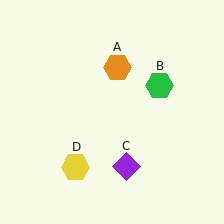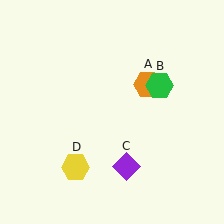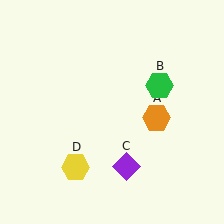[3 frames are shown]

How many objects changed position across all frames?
1 object changed position: orange hexagon (object A).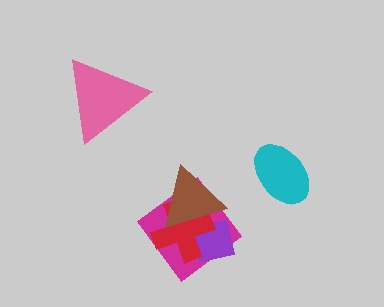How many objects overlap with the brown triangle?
3 objects overlap with the brown triangle.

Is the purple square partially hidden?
Yes, it is partially covered by another shape.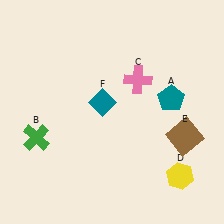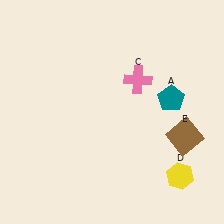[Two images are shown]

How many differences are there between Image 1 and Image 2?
There are 2 differences between the two images.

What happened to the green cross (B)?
The green cross (B) was removed in Image 2. It was in the bottom-left area of Image 1.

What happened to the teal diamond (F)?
The teal diamond (F) was removed in Image 2. It was in the top-left area of Image 1.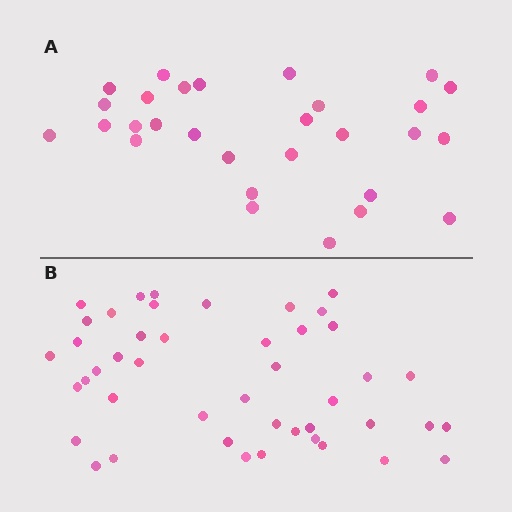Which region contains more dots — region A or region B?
Region B (the bottom region) has more dots.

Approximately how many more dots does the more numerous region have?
Region B has approximately 15 more dots than region A.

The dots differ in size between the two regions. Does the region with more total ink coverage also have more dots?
No. Region A has more total ink coverage because its dots are larger, but region B actually contains more individual dots. Total area can be misleading — the number of items is what matters here.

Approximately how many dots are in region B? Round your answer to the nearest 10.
About 40 dots. (The exact count is 45, which rounds to 40.)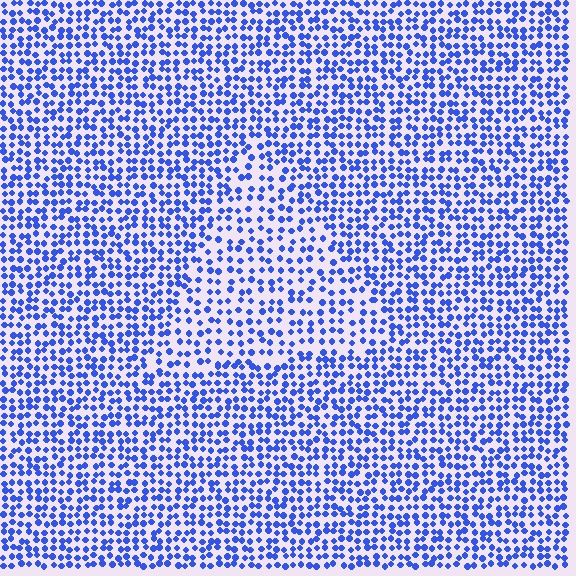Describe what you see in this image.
The image contains small blue elements arranged at two different densities. A triangle-shaped region is visible where the elements are less densely packed than the surrounding area.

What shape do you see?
I see a triangle.